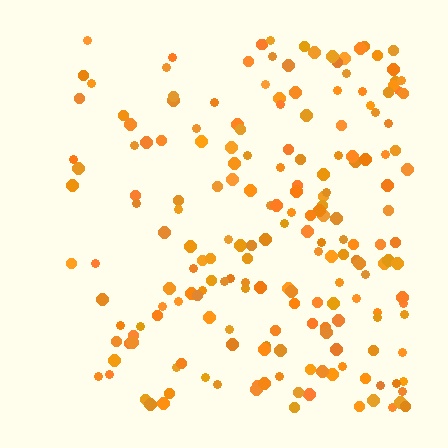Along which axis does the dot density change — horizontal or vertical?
Horizontal.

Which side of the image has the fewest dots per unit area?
The left.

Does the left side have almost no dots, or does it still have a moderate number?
Still a moderate number, just noticeably fewer than the right.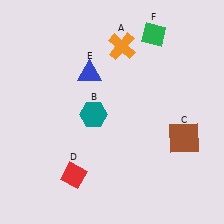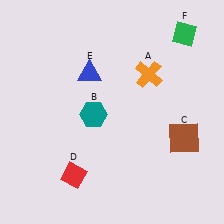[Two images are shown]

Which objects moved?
The objects that moved are: the orange cross (A), the green diamond (F).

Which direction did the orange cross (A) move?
The orange cross (A) moved down.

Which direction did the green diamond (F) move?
The green diamond (F) moved right.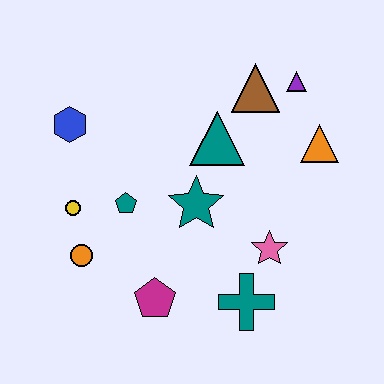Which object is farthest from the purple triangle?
The orange circle is farthest from the purple triangle.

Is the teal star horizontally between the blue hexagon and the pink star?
Yes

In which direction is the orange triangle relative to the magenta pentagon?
The orange triangle is to the right of the magenta pentagon.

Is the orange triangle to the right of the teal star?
Yes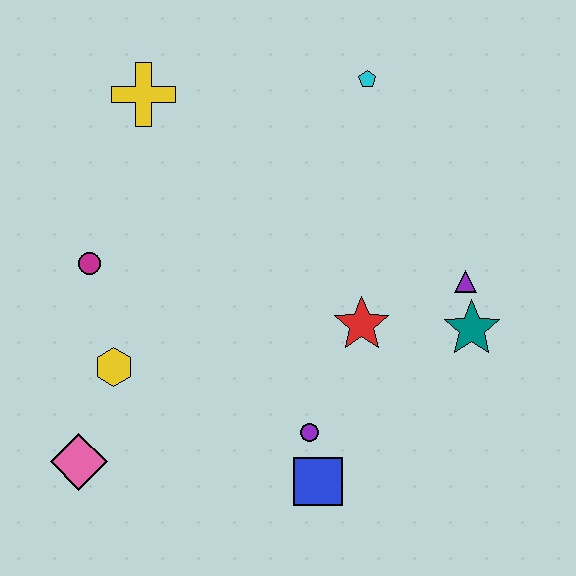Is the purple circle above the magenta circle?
No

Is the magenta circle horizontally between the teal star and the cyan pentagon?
No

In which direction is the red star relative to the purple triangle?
The red star is to the left of the purple triangle.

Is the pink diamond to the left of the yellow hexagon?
Yes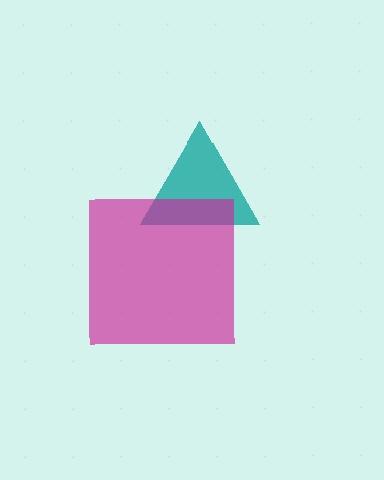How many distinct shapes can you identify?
There are 2 distinct shapes: a teal triangle, a magenta square.